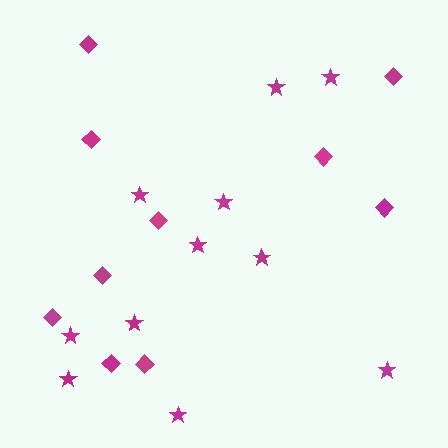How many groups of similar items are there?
There are 2 groups: one group of diamonds (10) and one group of stars (11).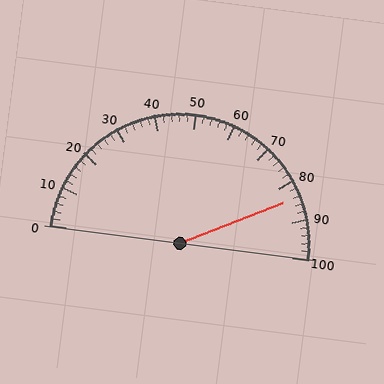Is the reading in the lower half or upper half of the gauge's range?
The reading is in the upper half of the range (0 to 100).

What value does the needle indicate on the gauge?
The needle indicates approximately 84.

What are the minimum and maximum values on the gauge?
The gauge ranges from 0 to 100.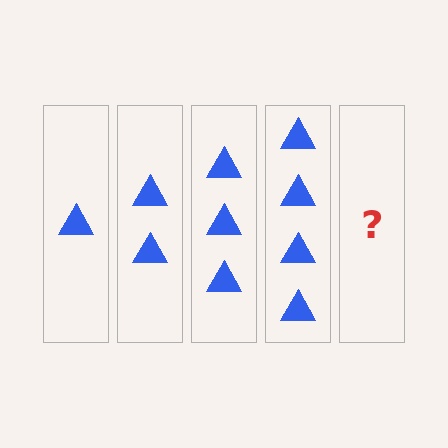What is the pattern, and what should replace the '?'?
The pattern is that each step adds one more triangle. The '?' should be 5 triangles.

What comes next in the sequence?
The next element should be 5 triangles.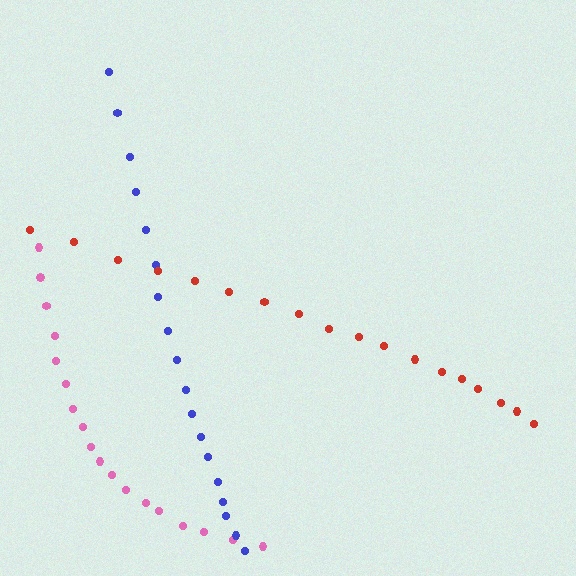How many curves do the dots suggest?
There are 3 distinct paths.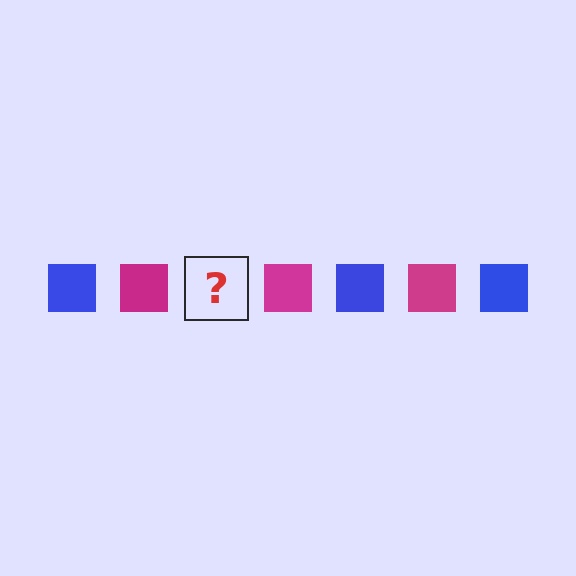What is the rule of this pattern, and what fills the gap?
The rule is that the pattern cycles through blue, magenta squares. The gap should be filled with a blue square.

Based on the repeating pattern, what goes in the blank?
The blank should be a blue square.